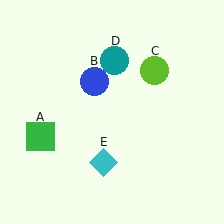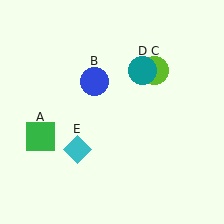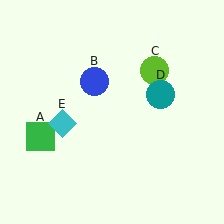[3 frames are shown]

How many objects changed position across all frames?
2 objects changed position: teal circle (object D), cyan diamond (object E).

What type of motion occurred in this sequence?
The teal circle (object D), cyan diamond (object E) rotated clockwise around the center of the scene.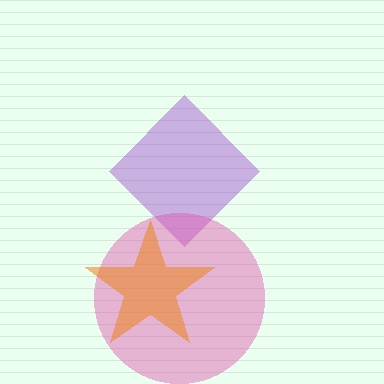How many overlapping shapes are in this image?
There are 3 overlapping shapes in the image.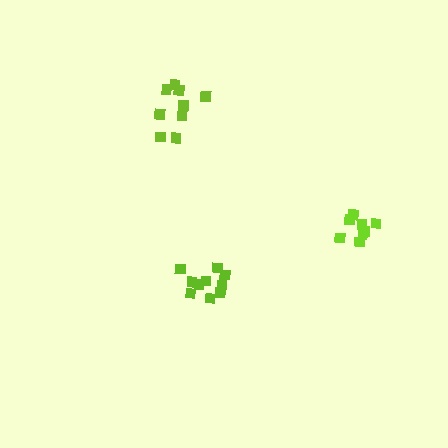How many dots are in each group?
Group 1: 10 dots, Group 2: 8 dots, Group 3: 9 dots (27 total).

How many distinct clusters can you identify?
There are 3 distinct clusters.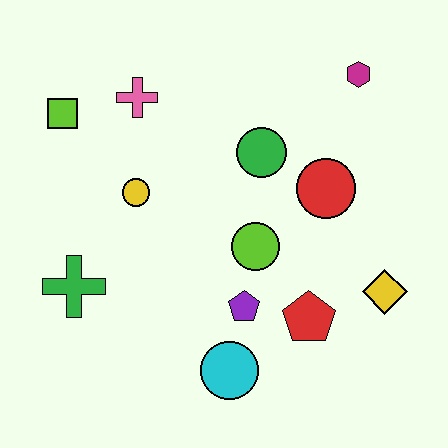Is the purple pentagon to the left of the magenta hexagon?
Yes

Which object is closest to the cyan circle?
The purple pentagon is closest to the cyan circle.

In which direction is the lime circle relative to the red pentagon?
The lime circle is above the red pentagon.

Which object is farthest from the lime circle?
The lime square is farthest from the lime circle.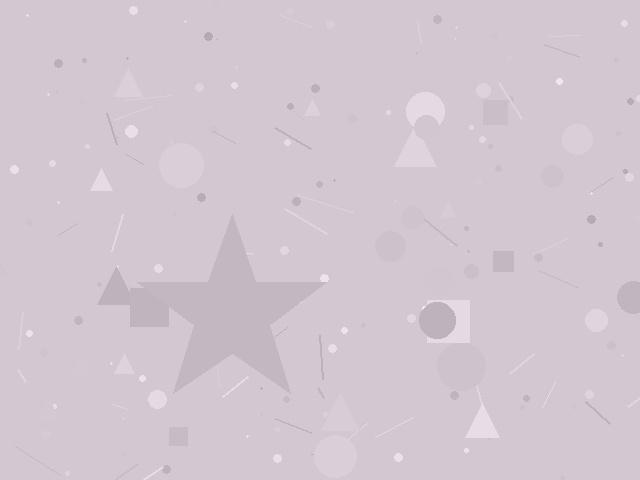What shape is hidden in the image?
A star is hidden in the image.